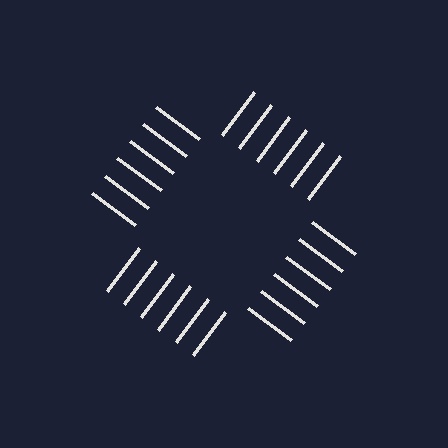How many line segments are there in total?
24 — 6 along each of the 4 edges.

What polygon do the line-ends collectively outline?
An illusory square — the line segments terminate on its edges but no continuous stroke is drawn.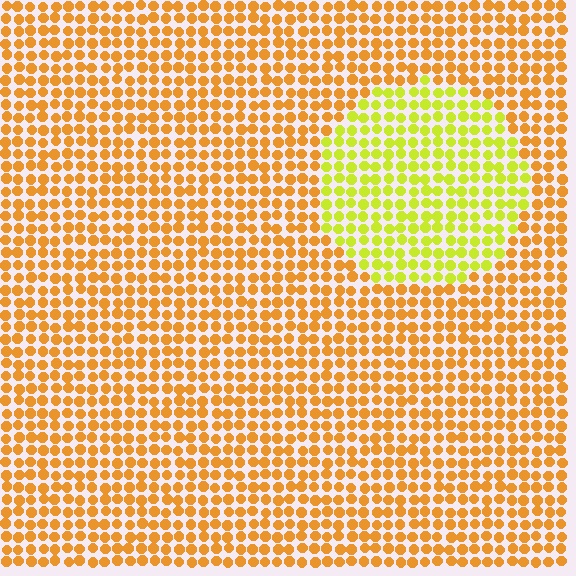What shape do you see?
I see a circle.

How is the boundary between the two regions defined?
The boundary is defined purely by a slight shift in hue (about 38 degrees). Spacing, size, and orientation are identical on both sides.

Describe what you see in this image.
The image is filled with small orange elements in a uniform arrangement. A circle-shaped region is visible where the elements are tinted to a slightly different hue, forming a subtle color boundary.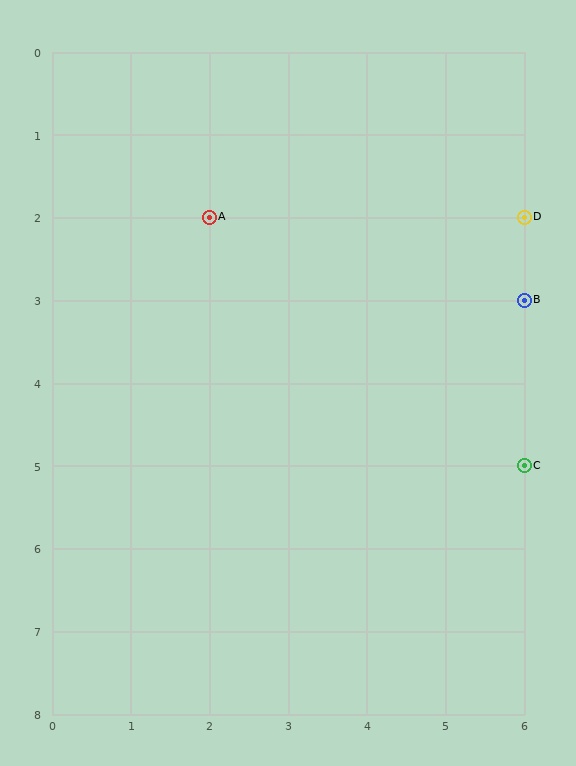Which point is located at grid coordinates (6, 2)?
Point D is at (6, 2).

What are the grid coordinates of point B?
Point B is at grid coordinates (6, 3).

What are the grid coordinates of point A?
Point A is at grid coordinates (2, 2).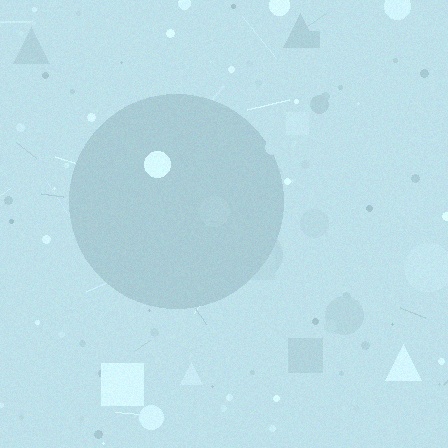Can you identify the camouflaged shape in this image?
The camouflaged shape is a circle.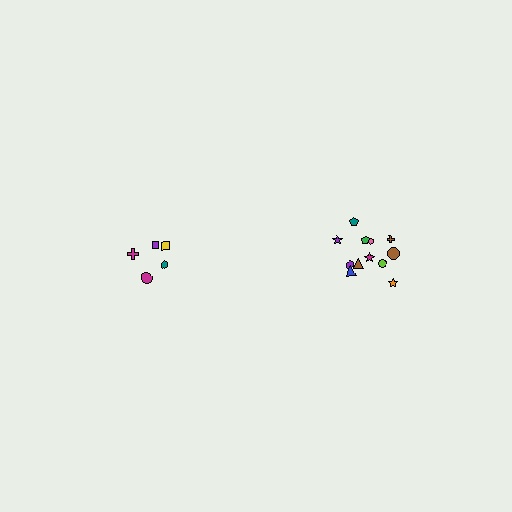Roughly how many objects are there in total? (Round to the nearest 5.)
Roughly 15 objects in total.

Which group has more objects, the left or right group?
The right group.